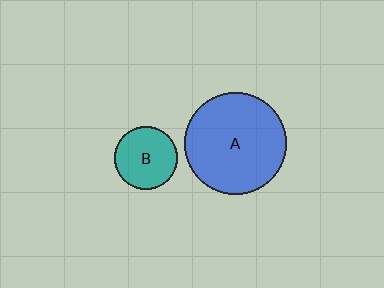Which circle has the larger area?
Circle A (blue).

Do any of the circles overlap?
No, none of the circles overlap.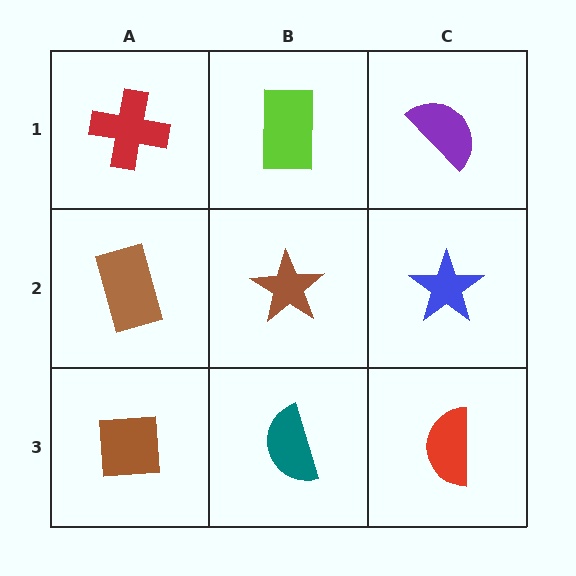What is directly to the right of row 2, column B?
A blue star.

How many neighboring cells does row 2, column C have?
3.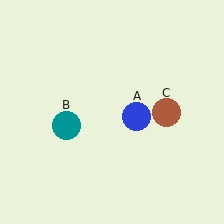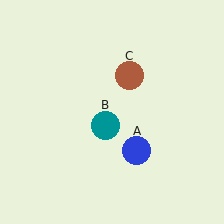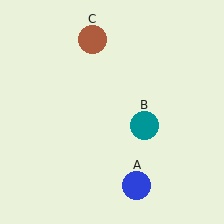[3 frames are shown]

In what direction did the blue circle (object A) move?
The blue circle (object A) moved down.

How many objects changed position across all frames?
3 objects changed position: blue circle (object A), teal circle (object B), brown circle (object C).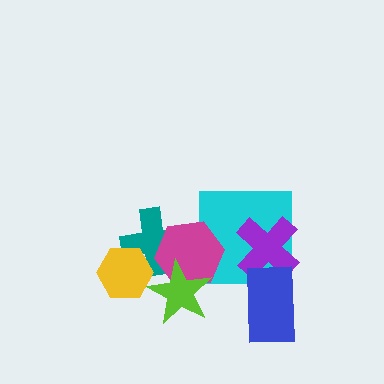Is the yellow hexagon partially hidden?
No, no other shape covers it.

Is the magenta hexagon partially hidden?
Yes, it is partially covered by another shape.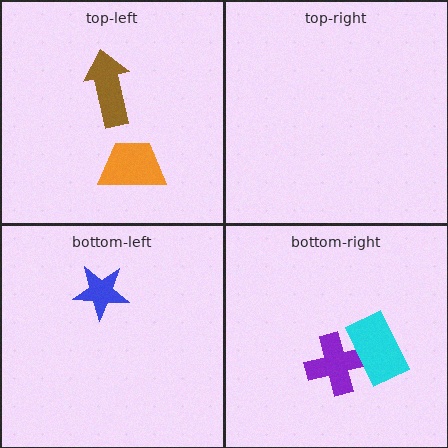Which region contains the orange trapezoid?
The top-left region.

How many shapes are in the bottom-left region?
1.